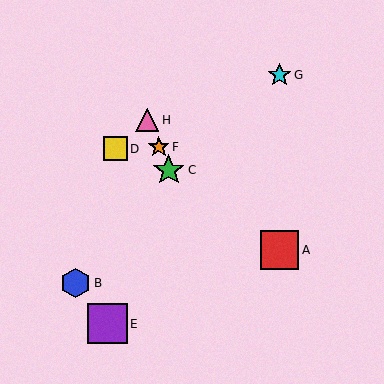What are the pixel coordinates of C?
Object C is at (169, 170).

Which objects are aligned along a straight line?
Objects C, F, H are aligned along a straight line.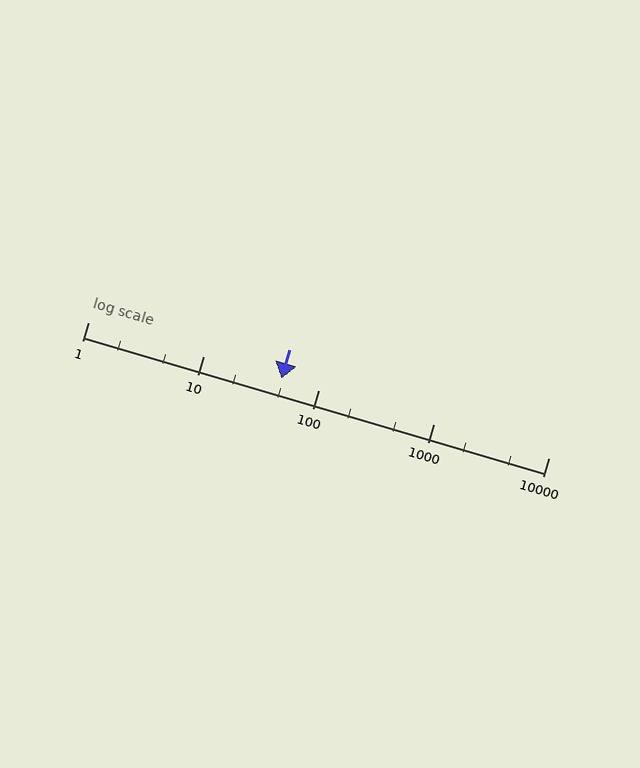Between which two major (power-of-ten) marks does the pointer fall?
The pointer is between 10 and 100.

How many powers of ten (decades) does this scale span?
The scale spans 4 decades, from 1 to 10000.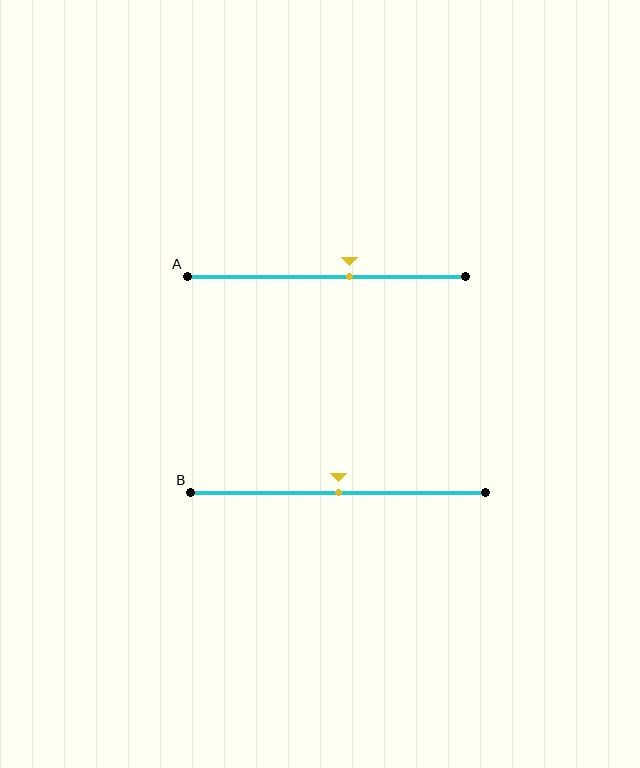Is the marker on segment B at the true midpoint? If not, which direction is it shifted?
Yes, the marker on segment B is at the true midpoint.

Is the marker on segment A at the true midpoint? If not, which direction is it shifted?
No, the marker on segment A is shifted to the right by about 8% of the segment length.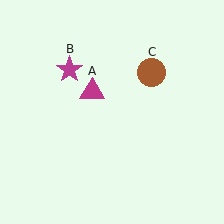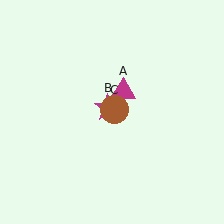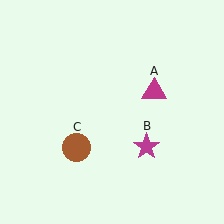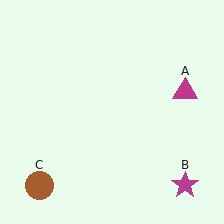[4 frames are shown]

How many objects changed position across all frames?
3 objects changed position: magenta triangle (object A), magenta star (object B), brown circle (object C).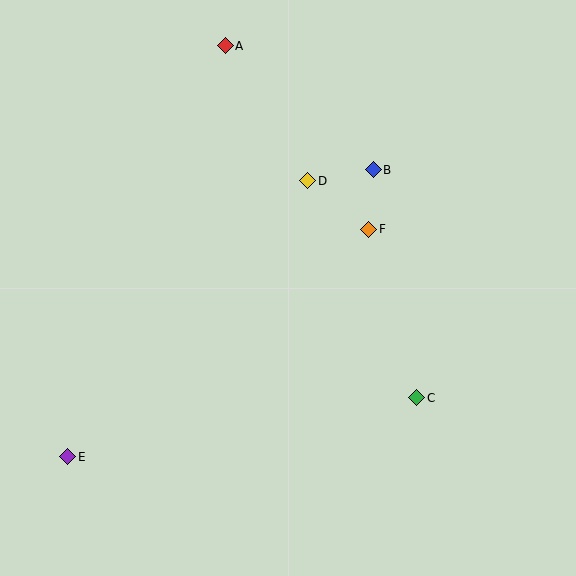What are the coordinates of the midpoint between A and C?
The midpoint between A and C is at (321, 222).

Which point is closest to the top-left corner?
Point A is closest to the top-left corner.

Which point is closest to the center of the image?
Point F at (368, 229) is closest to the center.